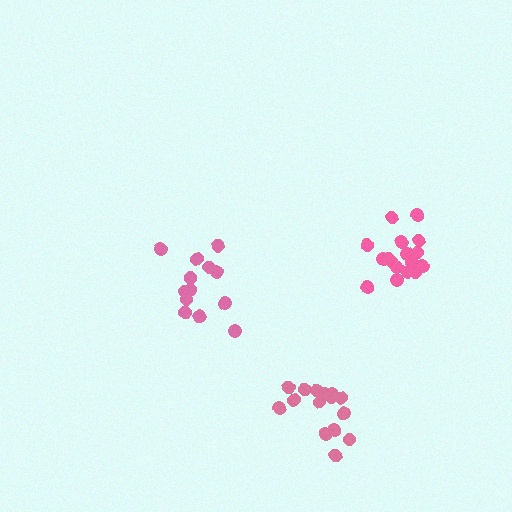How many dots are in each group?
Group 1: 15 dots, Group 2: 13 dots, Group 3: 17 dots (45 total).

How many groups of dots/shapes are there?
There are 3 groups.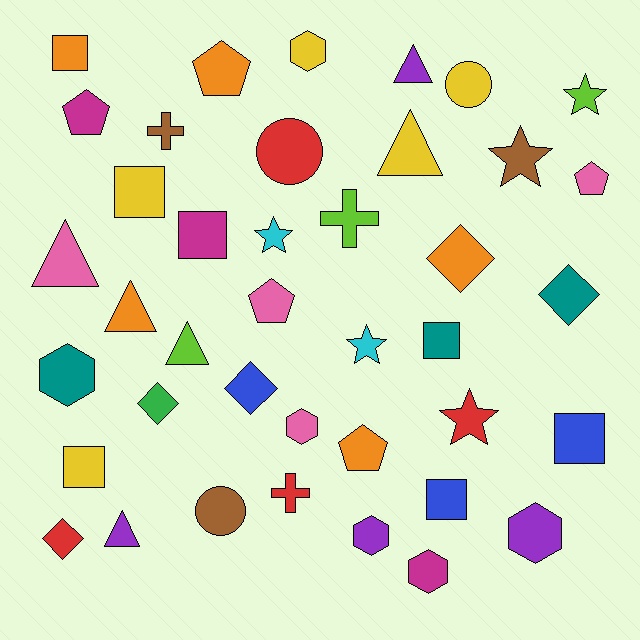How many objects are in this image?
There are 40 objects.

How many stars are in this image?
There are 5 stars.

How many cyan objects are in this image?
There are 2 cyan objects.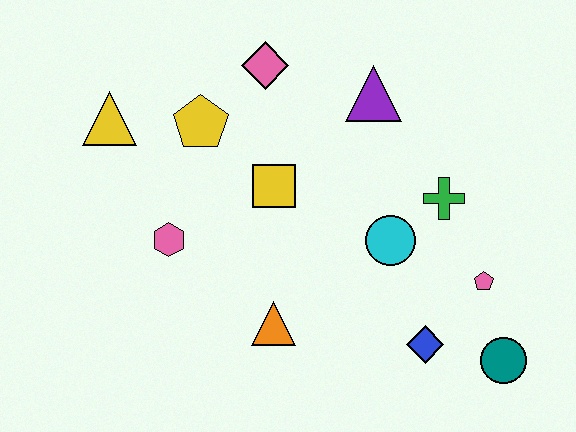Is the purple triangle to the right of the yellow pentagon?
Yes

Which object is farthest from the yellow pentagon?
The teal circle is farthest from the yellow pentagon.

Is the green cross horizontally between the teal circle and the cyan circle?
Yes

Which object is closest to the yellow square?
The yellow pentagon is closest to the yellow square.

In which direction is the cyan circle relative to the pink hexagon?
The cyan circle is to the right of the pink hexagon.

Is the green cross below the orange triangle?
No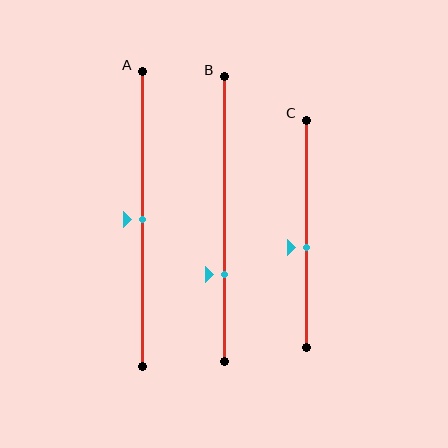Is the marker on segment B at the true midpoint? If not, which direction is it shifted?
No, the marker on segment B is shifted downward by about 19% of the segment length.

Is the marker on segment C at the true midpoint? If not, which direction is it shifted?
No, the marker on segment C is shifted downward by about 6% of the segment length.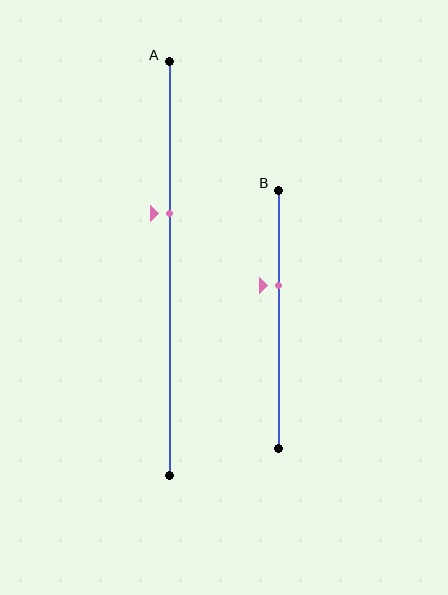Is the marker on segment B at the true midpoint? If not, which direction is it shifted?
No, the marker on segment B is shifted upward by about 13% of the segment length.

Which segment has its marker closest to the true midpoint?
Segment A has its marker closest to the true midpoint.